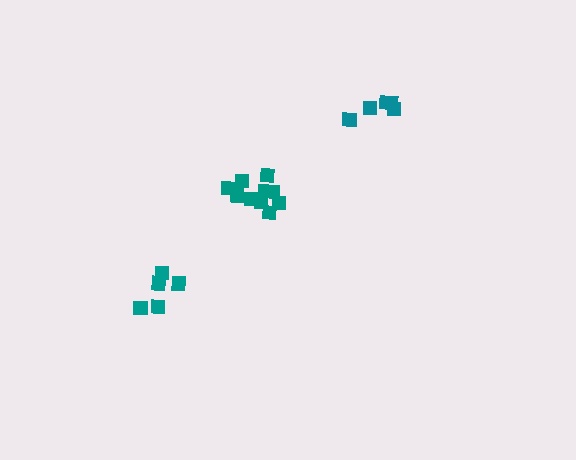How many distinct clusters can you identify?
There are 3 distinct clusters.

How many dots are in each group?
Group 1: 10 dots, Group 2: 5 dots, Group 3: 5 dots (20 total).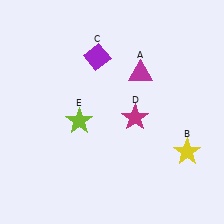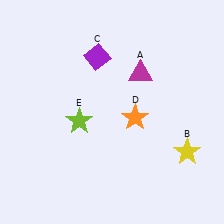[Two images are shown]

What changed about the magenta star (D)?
In Image 1, D is magenta. In Image 2, it changed to orange.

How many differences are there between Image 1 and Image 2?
There is 1 difference between the two images.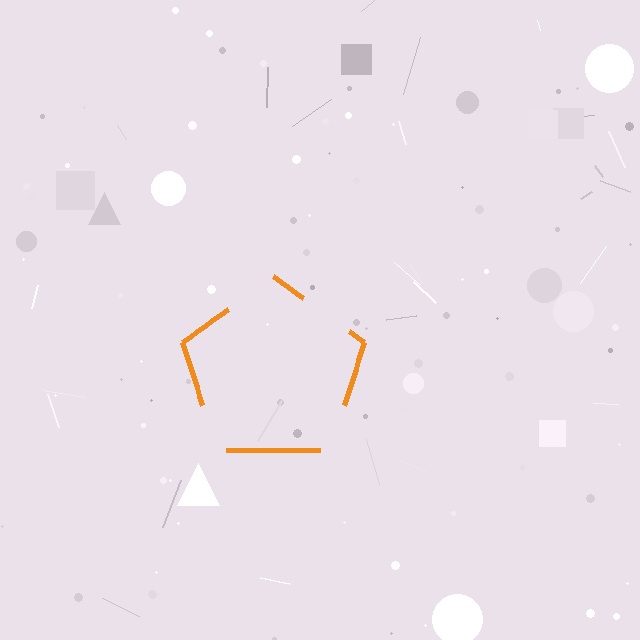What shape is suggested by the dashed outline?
The dashed outline suggests a pentagon.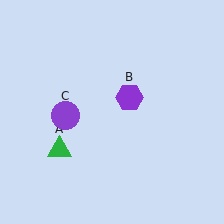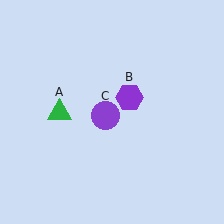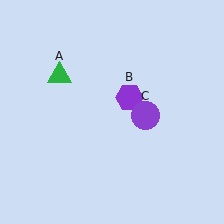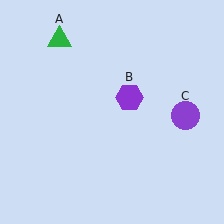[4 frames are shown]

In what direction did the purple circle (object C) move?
The purple circle (object C) moved right.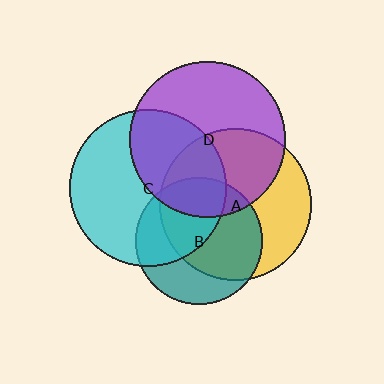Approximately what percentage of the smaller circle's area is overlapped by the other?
Approximately 20%.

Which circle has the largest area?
Circle C (cyan).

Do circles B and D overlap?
Yes.